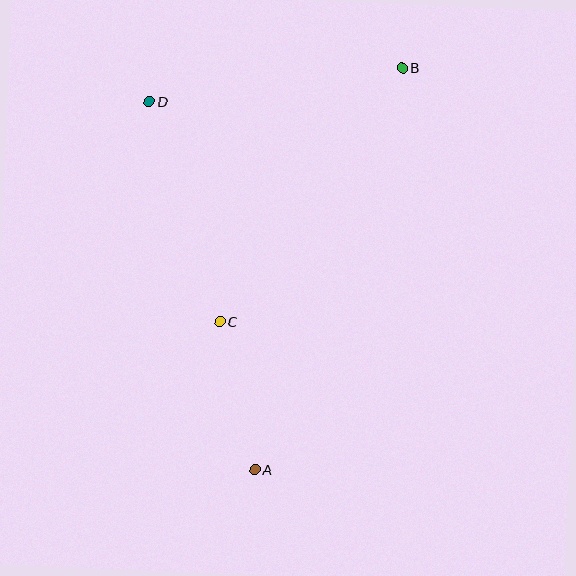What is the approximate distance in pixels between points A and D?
The distance between A and D is approximately 383 pixels.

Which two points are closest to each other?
Points A and C are closest to each other.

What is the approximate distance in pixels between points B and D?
The distance between B and D is approximately 256 pixels.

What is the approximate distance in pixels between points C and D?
The distance between C and D is approximately 231 pixels.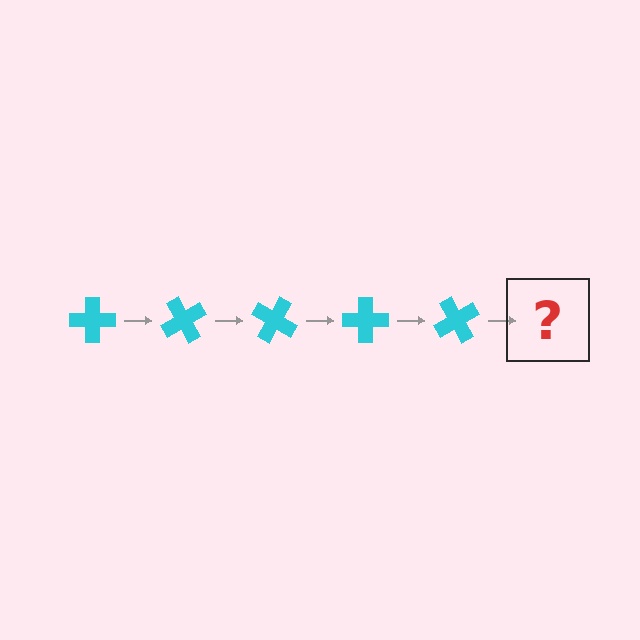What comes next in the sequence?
The next element should be a cyan cross rotated 300 degrees.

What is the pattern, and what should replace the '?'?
The pattern is that the cross rotates 60 degrees each step. The '?' should be a cyan cross rotated 300 degrees.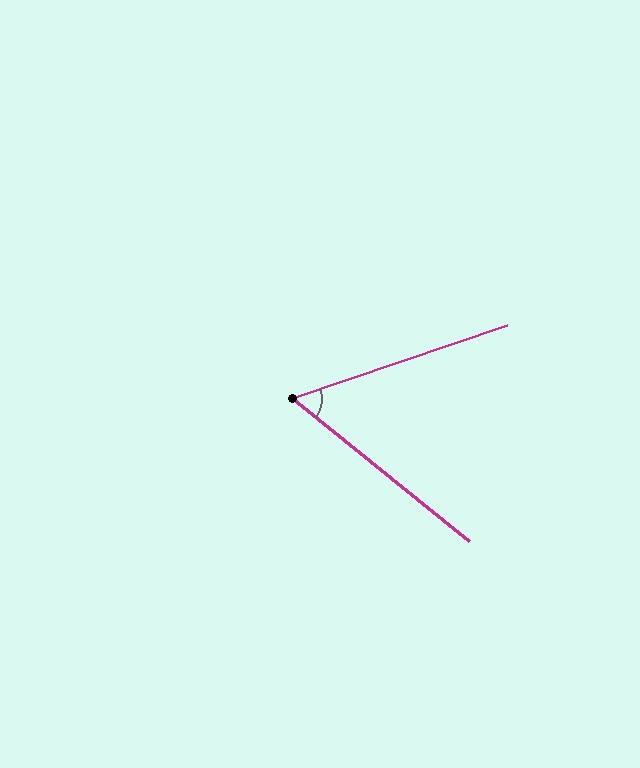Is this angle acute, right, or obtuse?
It is acute.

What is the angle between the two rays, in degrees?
Approximately 57 degrees.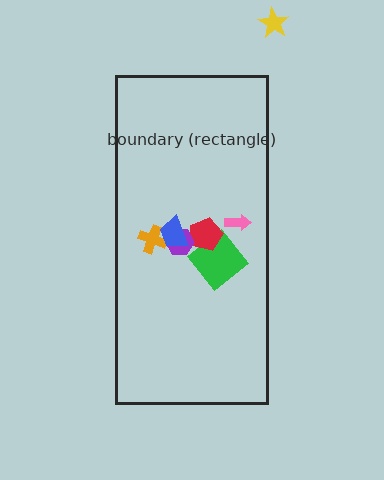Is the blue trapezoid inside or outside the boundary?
Inside.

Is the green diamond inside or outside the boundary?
Inside.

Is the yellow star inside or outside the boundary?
Outside.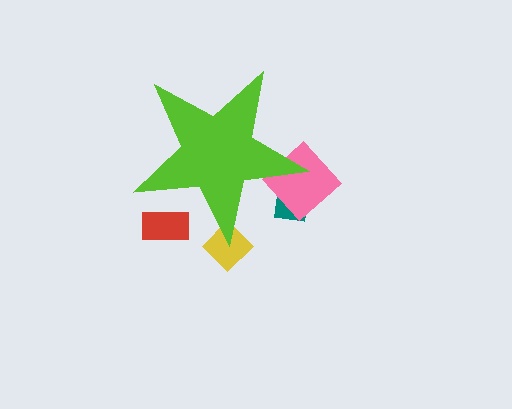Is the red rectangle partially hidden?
Yes, the red rectangle is partially hidden behind the lime star.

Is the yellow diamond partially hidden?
Yes, the yellow diamond is partially hidden behind the lime star.